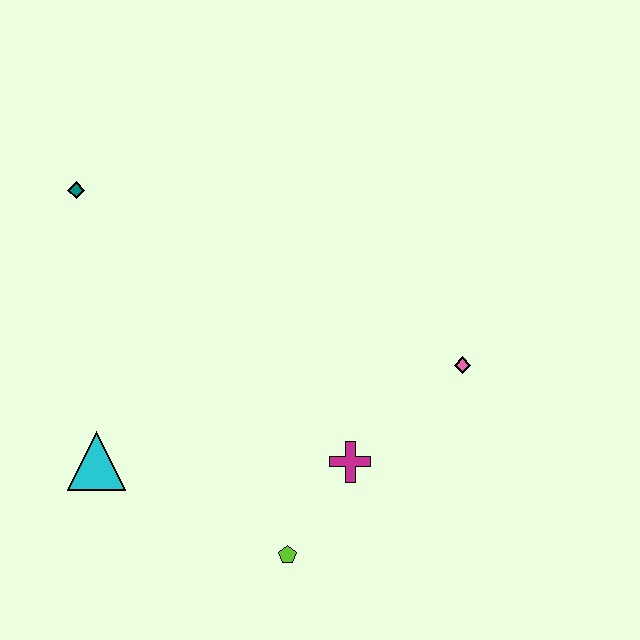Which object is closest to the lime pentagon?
The magenta cross is closest to the lime pentagon.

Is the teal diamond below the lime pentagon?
No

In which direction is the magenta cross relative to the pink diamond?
The magenta cross is to the left of the pink diamond.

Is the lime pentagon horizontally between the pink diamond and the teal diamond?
Yes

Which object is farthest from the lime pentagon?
The teal diamond is farthest from the lime pentagon.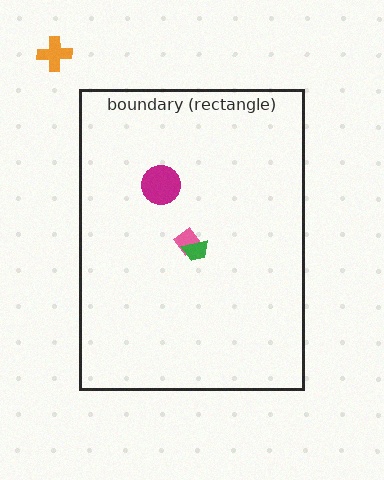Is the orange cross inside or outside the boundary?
Outside.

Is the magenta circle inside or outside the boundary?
Inside.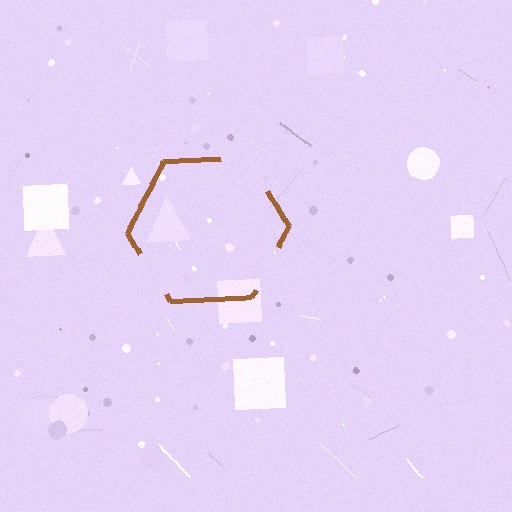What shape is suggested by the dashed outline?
The dashed outline suggests a hexagon.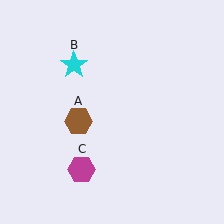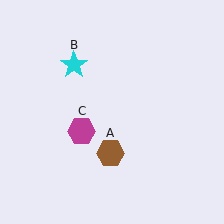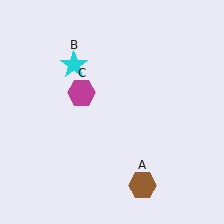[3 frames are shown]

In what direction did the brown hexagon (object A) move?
The brown hexagon (object A) moved down and to the right.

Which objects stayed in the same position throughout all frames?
Cyan star (object B) remained stationary.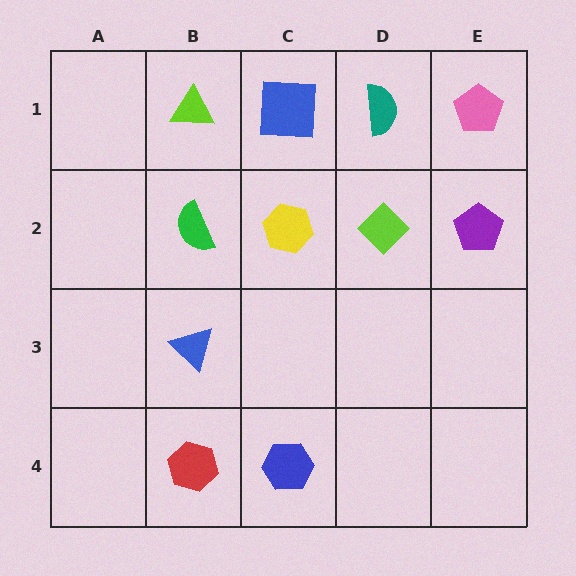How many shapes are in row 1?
4 shapes.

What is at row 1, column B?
A lime triangle.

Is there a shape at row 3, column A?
No, that cell is empty.